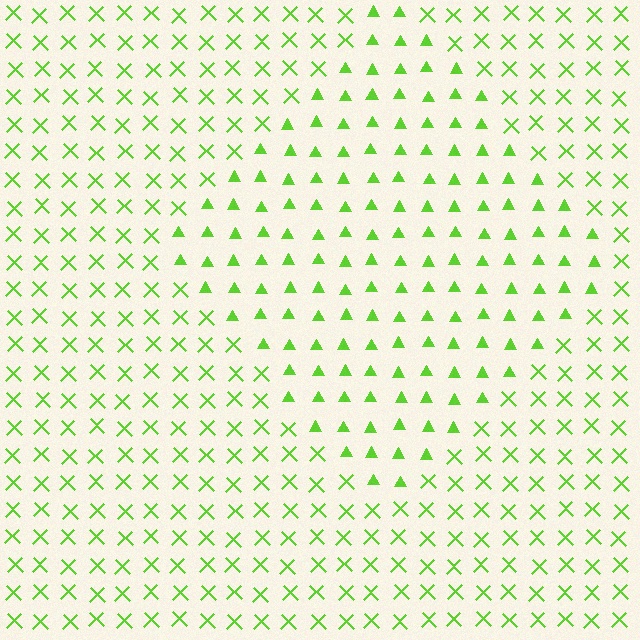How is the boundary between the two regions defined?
The boundary is defined by a change in element shape: triangles inside vs. X marks outside. All elements share the same color and spacing.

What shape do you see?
I see a diamond.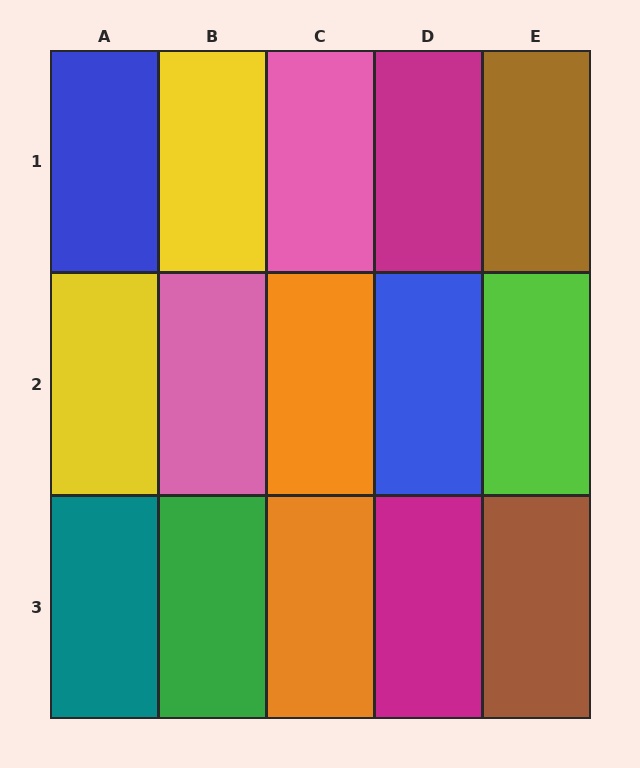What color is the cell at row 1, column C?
Pink.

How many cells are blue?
2 cells are blue.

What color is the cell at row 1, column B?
Yellow.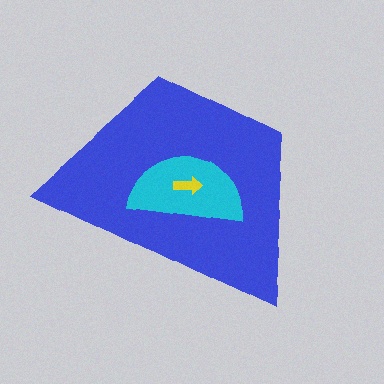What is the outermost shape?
The blue trapezoid.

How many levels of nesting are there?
3.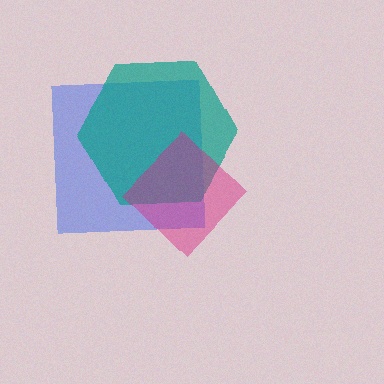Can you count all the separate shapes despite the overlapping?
Yes, there are 3 separate shapes.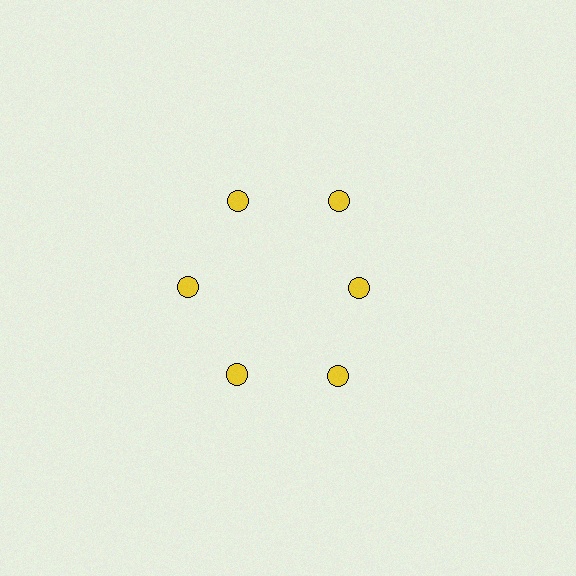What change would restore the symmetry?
The symmetry would be restored by moving it outward, back onto the ring so that all 6 circles sit at equal angles and equal distance from the center.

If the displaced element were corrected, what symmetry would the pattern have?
It would have 6-fold rotational symmetry — the pattern would map onto itself every 60 degrees.